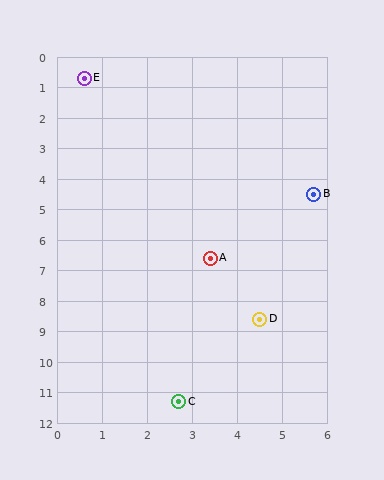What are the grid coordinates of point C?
Point C is at approximately (2.7, 11.3).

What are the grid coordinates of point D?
Point D is at approximately (4.5, 8.6).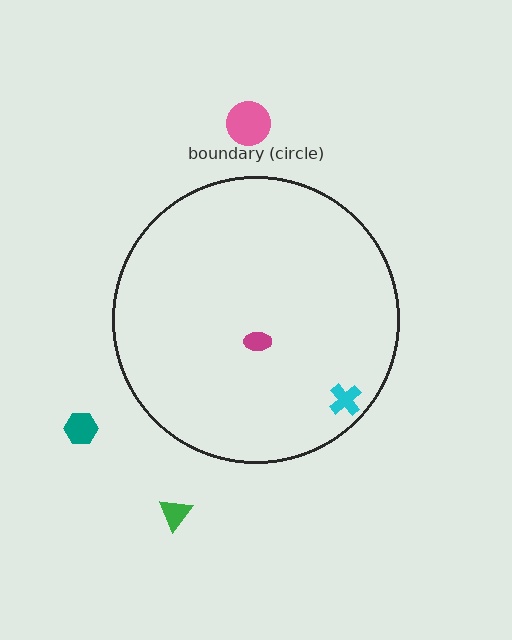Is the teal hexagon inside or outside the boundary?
Outside.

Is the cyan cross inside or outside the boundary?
Inside.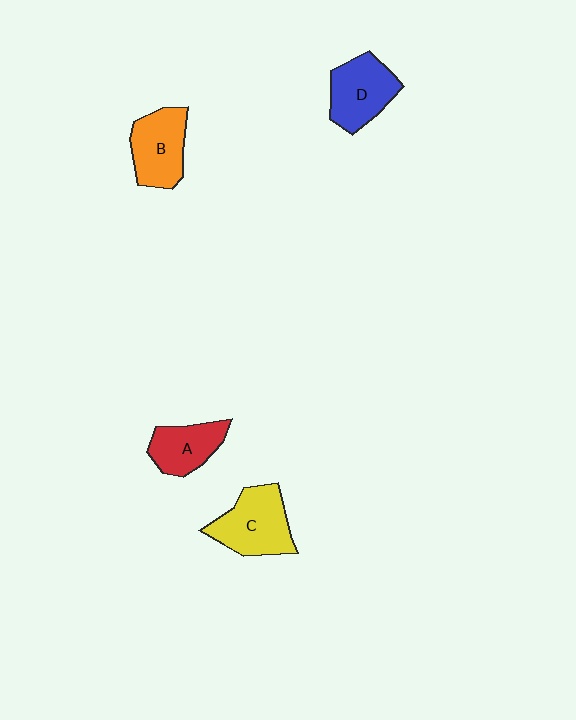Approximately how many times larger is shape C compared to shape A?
Approximately 1.4 times.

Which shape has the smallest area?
Shape A (red).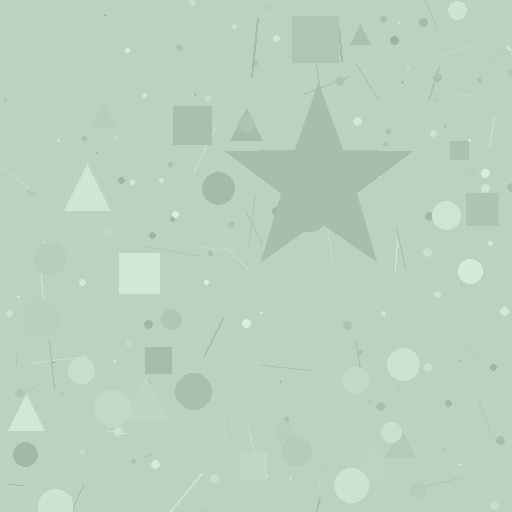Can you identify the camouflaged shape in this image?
The camouflaged shape is a star.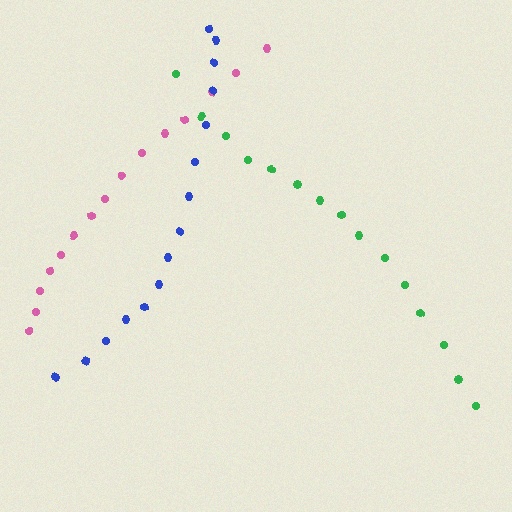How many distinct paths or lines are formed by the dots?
There are 3 distinct paths.